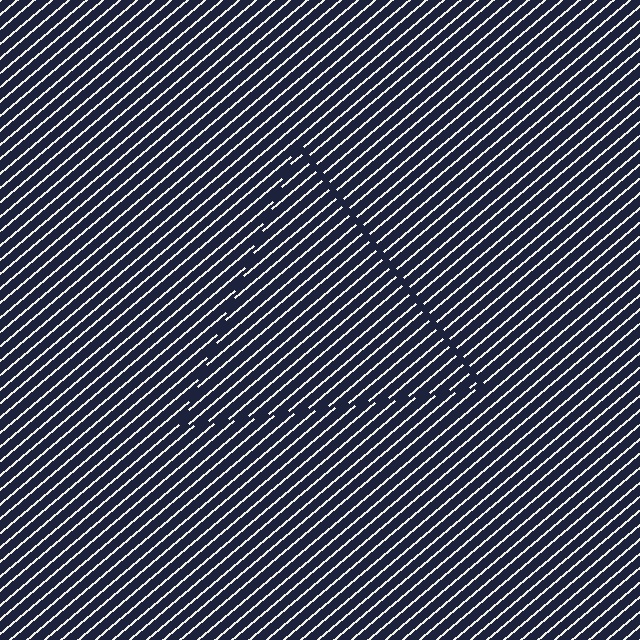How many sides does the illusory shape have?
3 sides — the line-ends trace a triangle.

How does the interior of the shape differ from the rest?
The interior of the shape contains the same grating, shifted by half a period — the contour is defined by the phase discontinuity where line-ends from the inner and outer gratings abut.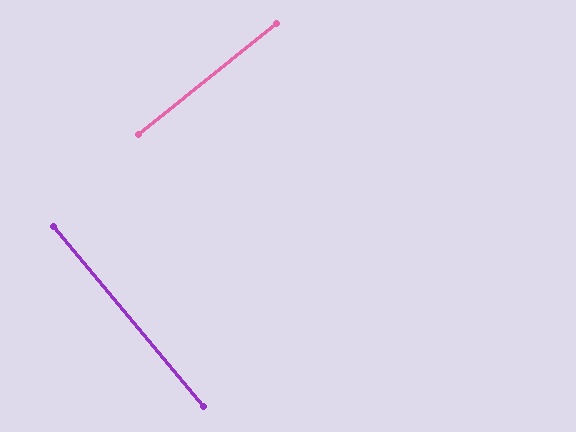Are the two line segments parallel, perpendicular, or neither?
Perpendicular — they meet at approximately 89°.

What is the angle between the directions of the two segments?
Approximately 89 degrees.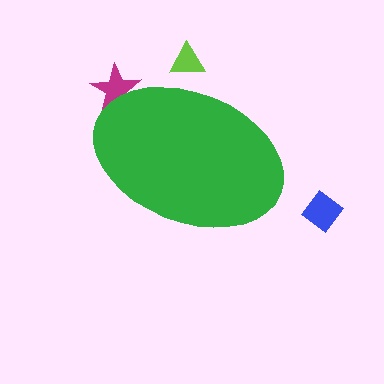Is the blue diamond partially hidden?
No, the blue diamond is fully visible.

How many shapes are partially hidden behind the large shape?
2 shapes are partially hidden.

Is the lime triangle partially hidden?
Yes, the lime triangle is partially hidden behind the green ellipse.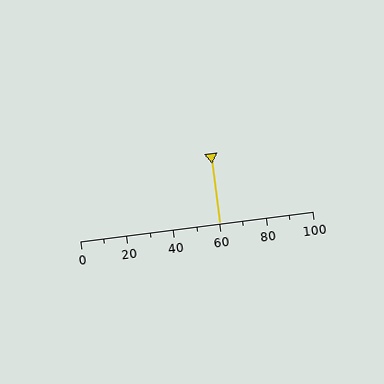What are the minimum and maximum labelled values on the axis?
The axis runs from 0 to 100.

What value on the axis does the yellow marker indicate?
The marker indicates approximately 60.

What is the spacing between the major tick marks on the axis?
The major ticks are spaced 20 apart.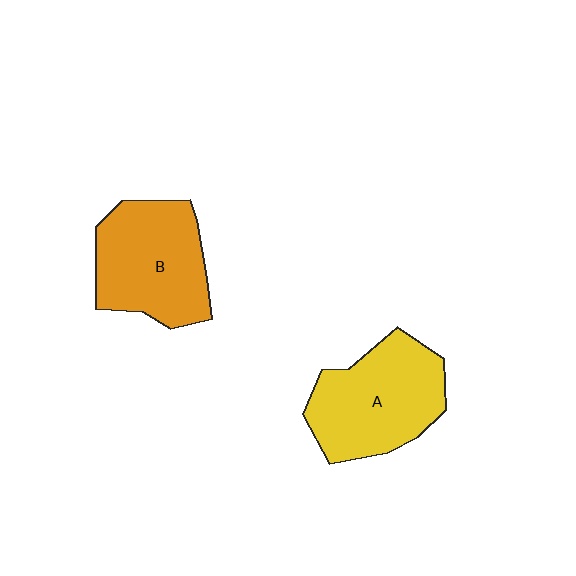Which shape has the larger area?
Shape A (yellow).